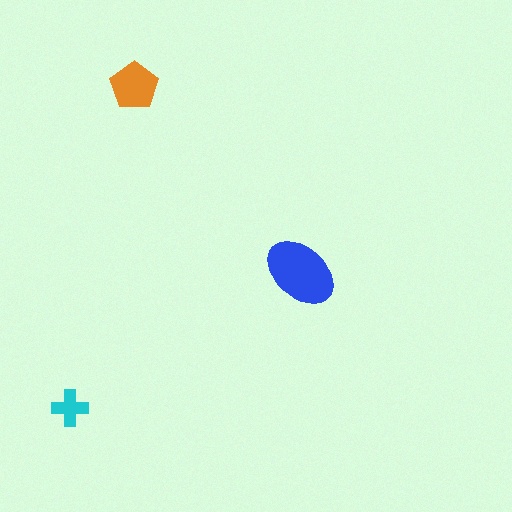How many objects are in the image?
There are 3 objects in the image.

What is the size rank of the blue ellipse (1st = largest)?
1st.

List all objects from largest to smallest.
The blue ellipse, the orange pentagon, the cyan cross.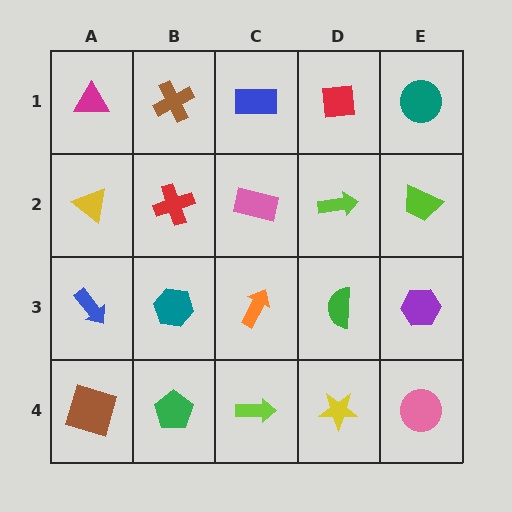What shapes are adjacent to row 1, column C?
A pink rectangle (row 2, column C), a brown cross (row 1, column B), a red square (row 1, column D).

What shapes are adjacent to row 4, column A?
A blue arrow (row 3, column A), a green pentagon (row 4, column B).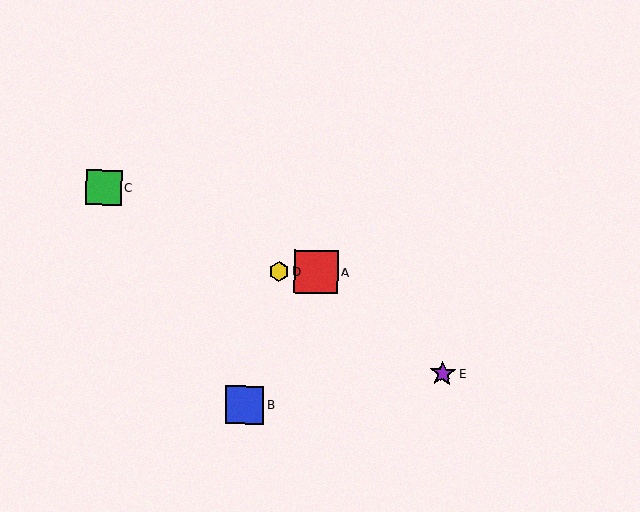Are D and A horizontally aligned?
Yes, both are at y≈271.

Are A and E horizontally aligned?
No, A is at y≈272 and E is at y≈374.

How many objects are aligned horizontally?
2 objects (A, D) are aligned horizontally.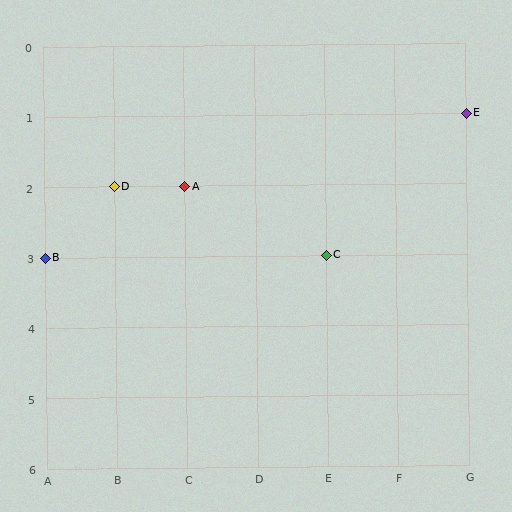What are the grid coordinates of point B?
Point B is at grid coordinates (A, 3).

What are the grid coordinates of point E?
Point E is at grid coordinates (G, 1).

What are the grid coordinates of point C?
Point C is at grid coordinates (E, 3).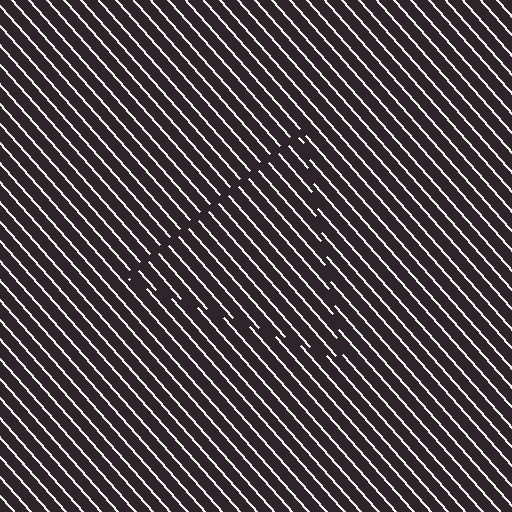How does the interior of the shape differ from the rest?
The interior of the shape contains the same grating, shifted by half a period — the contour is defined by the phase discontinuity where line-ends from the inner and outer gratings abut.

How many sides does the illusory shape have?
3 sides — the line-ends trace a triangle.